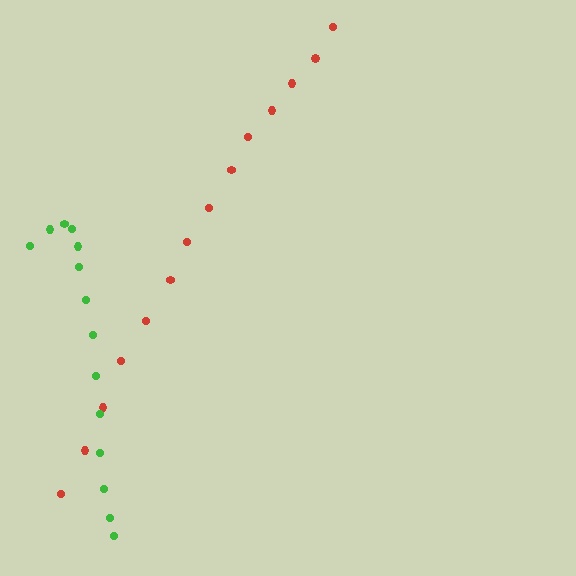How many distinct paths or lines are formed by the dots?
There are 2 distinct paths.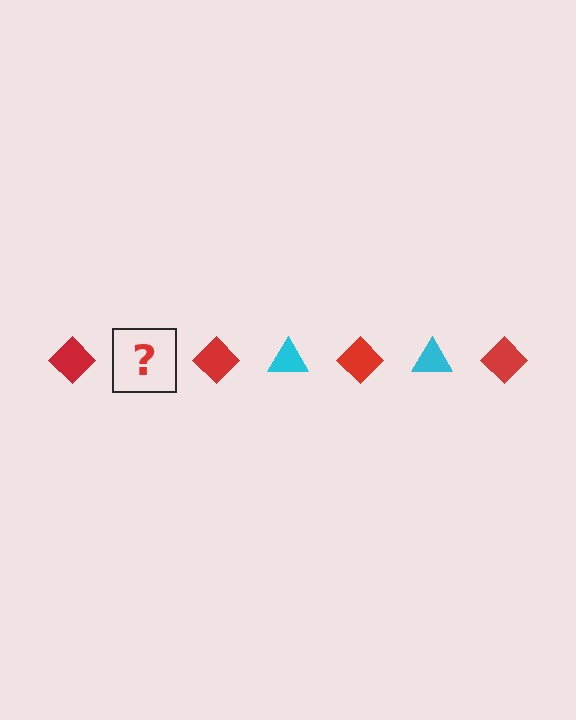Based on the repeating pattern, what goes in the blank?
The blank should be a cyan triangle.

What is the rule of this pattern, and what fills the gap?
The rule is that the pattern alternates between red diamond and cyan triangle. The gap should be filled with a cyan triangle.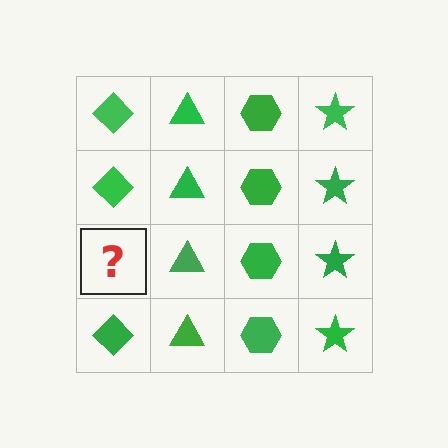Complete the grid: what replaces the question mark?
The question mark should be replaced with a green diamond.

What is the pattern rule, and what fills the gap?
The rule is that each column has a consistent shape. The gap should be filled with a green diamond.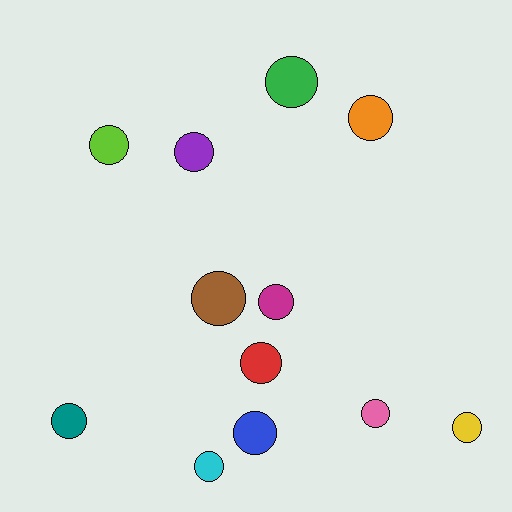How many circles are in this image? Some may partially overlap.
There are 12 circles.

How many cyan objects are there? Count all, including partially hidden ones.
There is 1 cyan object.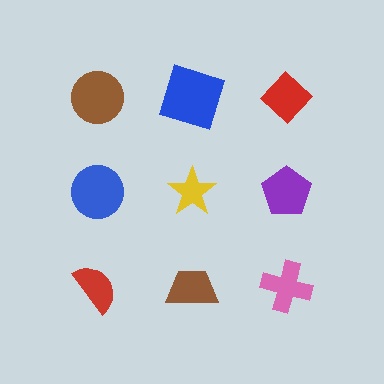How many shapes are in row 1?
3 shapes.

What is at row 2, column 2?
A yellow star.